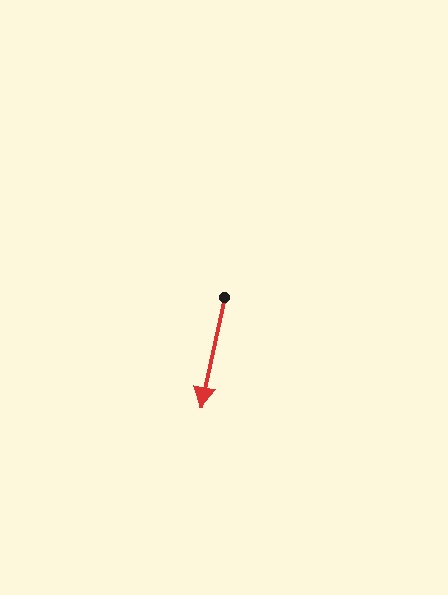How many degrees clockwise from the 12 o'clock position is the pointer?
Approximately 192 degrees.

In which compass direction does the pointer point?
South.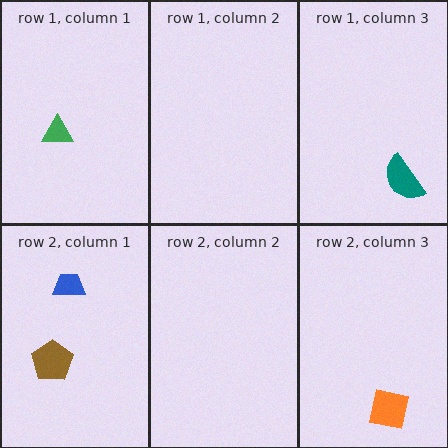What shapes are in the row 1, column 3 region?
The teal semicircle.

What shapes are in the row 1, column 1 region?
The green triangle.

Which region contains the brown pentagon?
The row 2, column 1 region.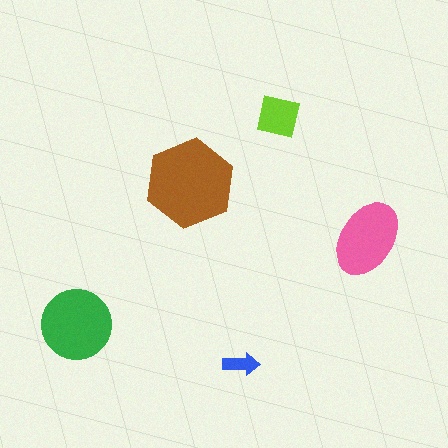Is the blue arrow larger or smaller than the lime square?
Smaller.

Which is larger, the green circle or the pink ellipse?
The green circle.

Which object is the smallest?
The blue arrow.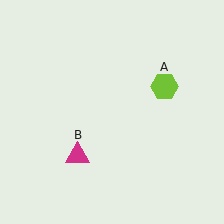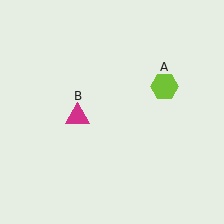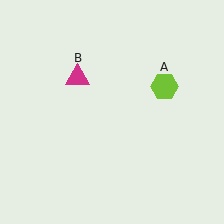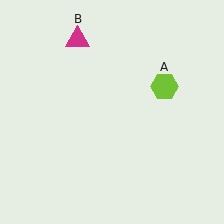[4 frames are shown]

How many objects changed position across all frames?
1 object changed position: magenta triangle (object B).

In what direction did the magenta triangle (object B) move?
The magenta triangle (object B) moved up.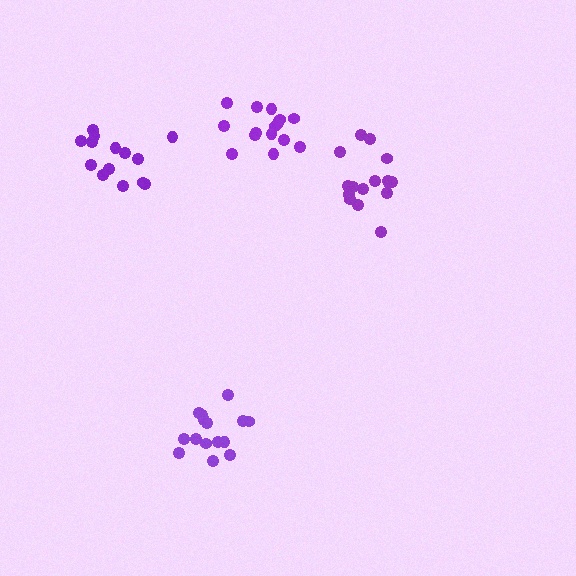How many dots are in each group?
Group 1: 15 dots, Group 2: 14 dots, Group 3: 16 dots, Group 4: 15 dots (60 total).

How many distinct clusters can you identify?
There are 4 distinct clusters.